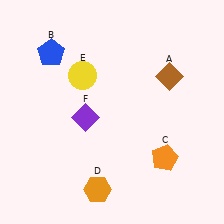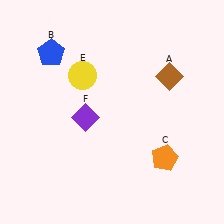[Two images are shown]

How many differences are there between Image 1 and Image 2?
There is 1 difference between the two images.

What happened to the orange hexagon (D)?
The orange hexagon (D) was removed in Image 2. It was in the bottom-left area of Image 1.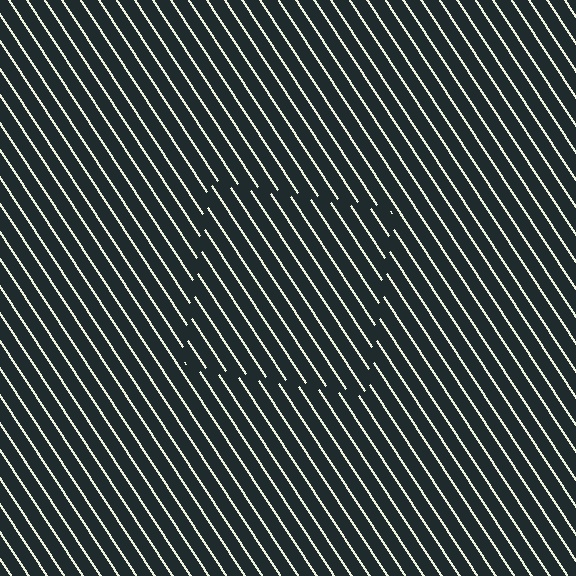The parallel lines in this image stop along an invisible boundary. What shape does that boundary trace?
An illusory square. The interior of the shape contains the same grating, shifted by half a period — the contour is defined by the phase discontinuity where line-ends from the inner and outer gratings abut.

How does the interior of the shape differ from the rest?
The interior of the shape contains the same grating, shifted by half a period — the contour is defined by the phase discontinuity where line-ends from the inner and outer gratings abut.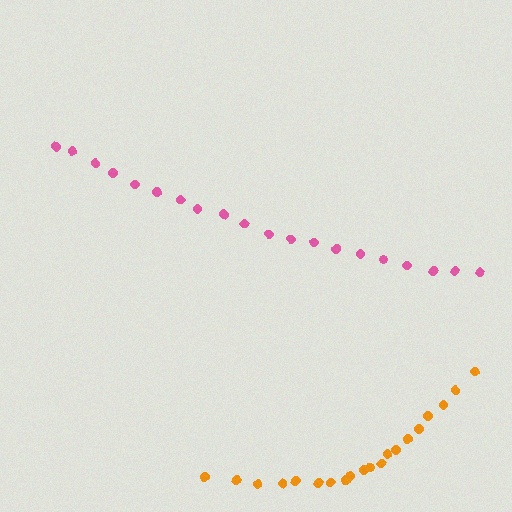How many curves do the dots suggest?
There are 2 distinct paths.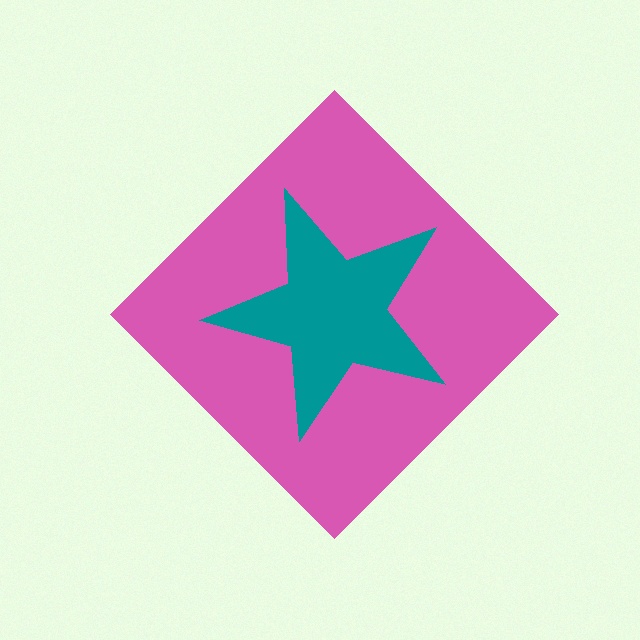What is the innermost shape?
The teal star.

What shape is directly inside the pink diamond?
The teal star.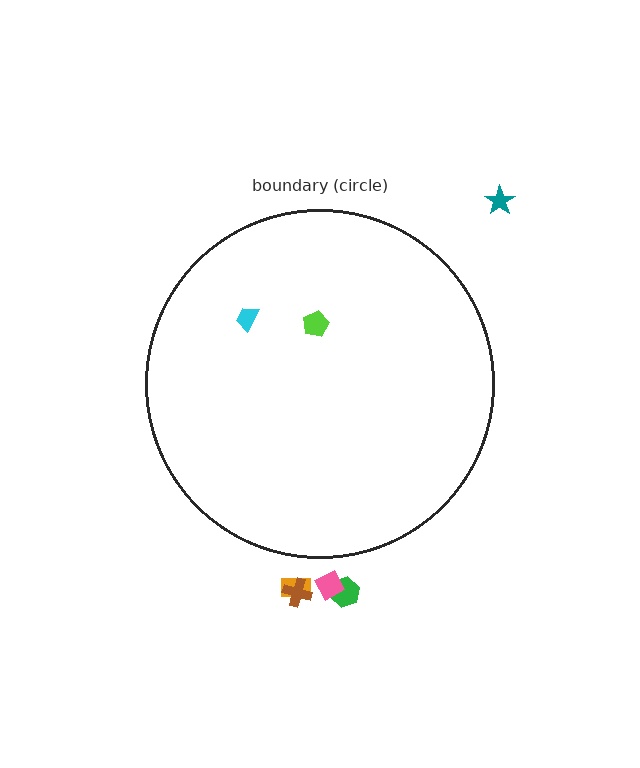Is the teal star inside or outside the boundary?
Outside.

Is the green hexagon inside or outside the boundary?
Outside.